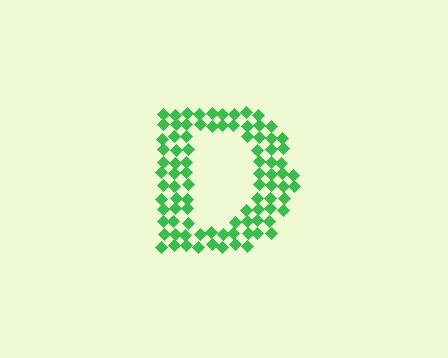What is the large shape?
The large shape is the letter D.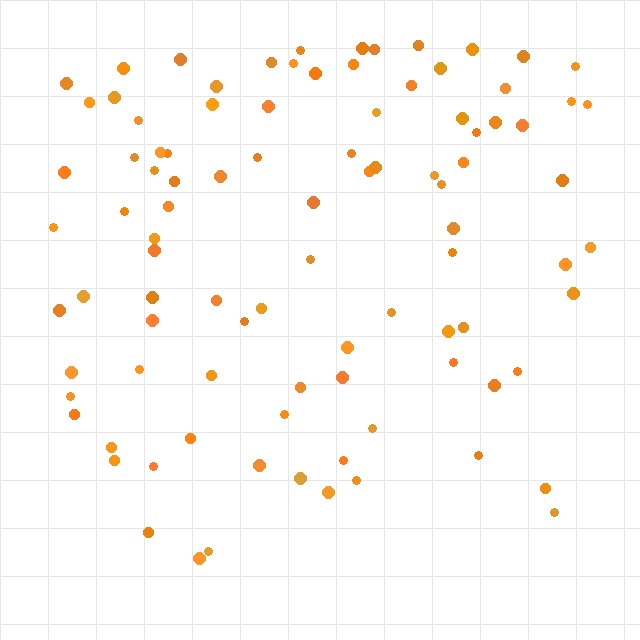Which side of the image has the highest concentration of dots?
The top.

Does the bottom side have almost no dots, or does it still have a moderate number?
Still a moderate number, just noticeably fewer than the top.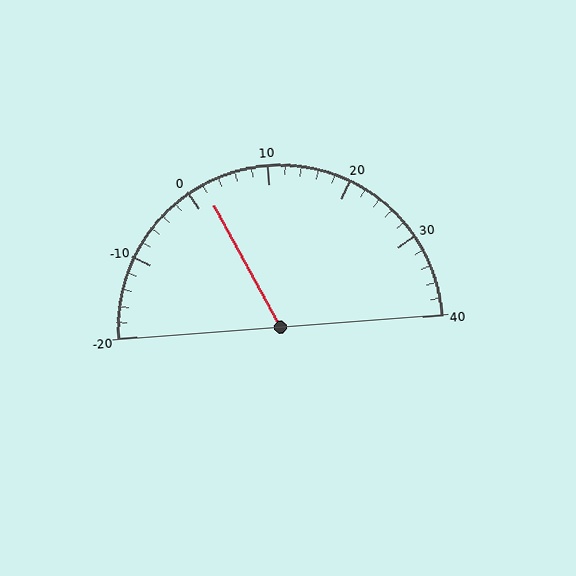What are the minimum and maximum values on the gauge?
The gauge ranges from -20 to 40.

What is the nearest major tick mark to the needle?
The nearest major tick mark is 0.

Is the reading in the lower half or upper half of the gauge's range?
The reading is in the lower half of the range (-20 to 40).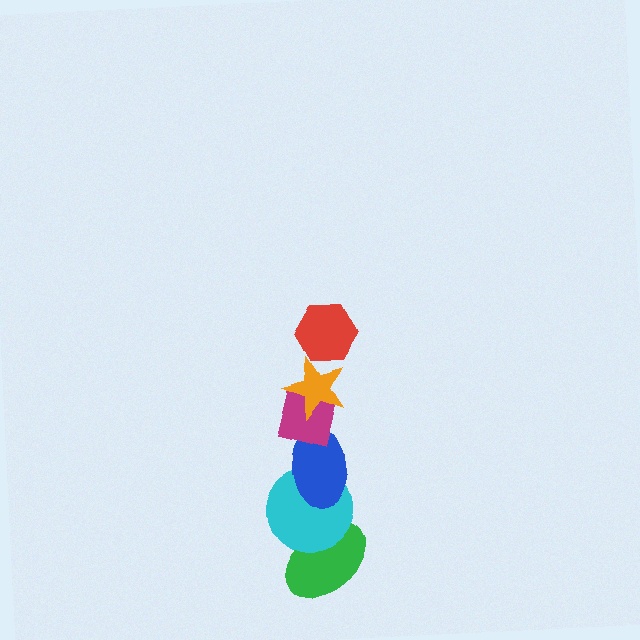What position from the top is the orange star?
The orange star is 2nd from the top.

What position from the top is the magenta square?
The magenta square is 3rd from the top.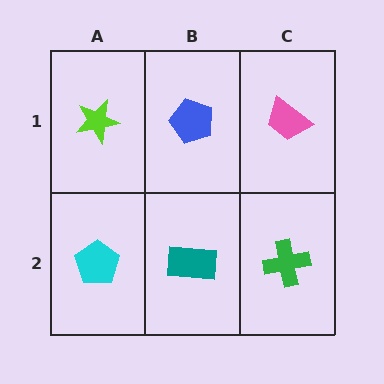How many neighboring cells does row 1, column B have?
3.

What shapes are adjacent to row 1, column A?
A cyan pentagon (row 2, column A), a blue pentagon (row 1, column B).